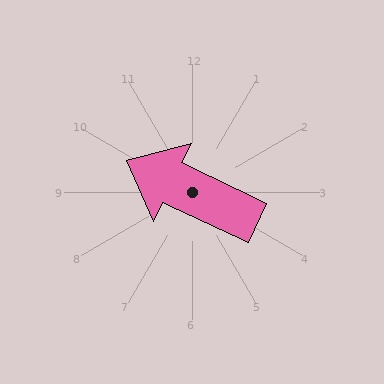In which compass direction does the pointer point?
Northwest.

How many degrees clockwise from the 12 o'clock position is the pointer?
Approximately 296 degrees.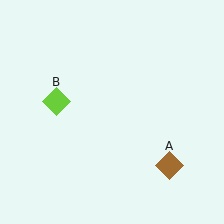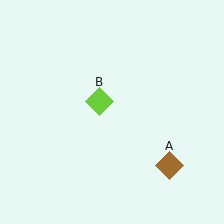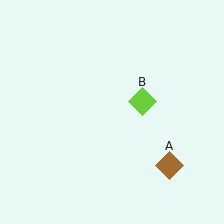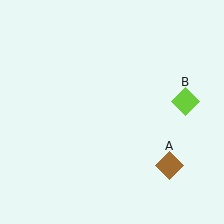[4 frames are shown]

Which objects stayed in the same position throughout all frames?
Brown diamond (object A) remained stationary.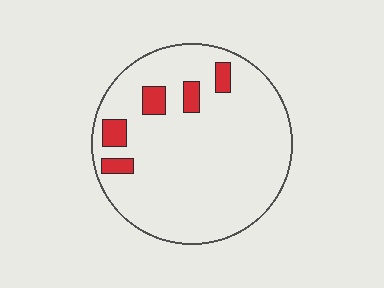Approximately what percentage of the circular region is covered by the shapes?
Approximately 10%.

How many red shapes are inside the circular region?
5.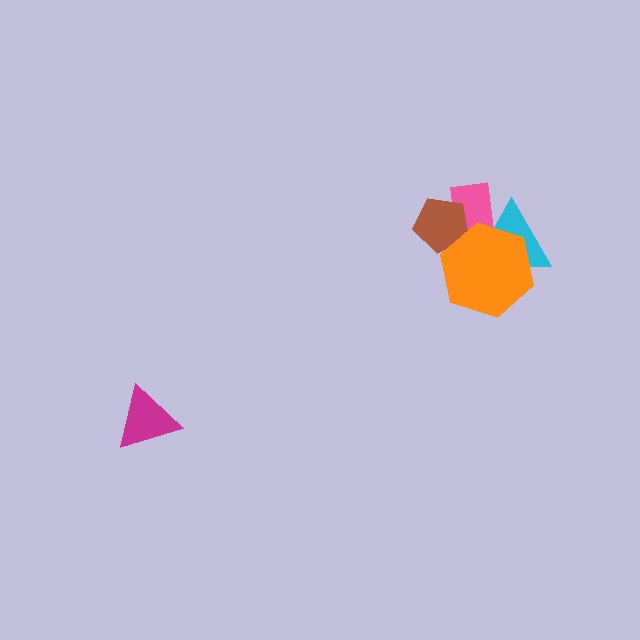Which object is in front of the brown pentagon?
The orange hexagon is in front of the brown pentagon.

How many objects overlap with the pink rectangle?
3 objects overlap with the pink rectangle.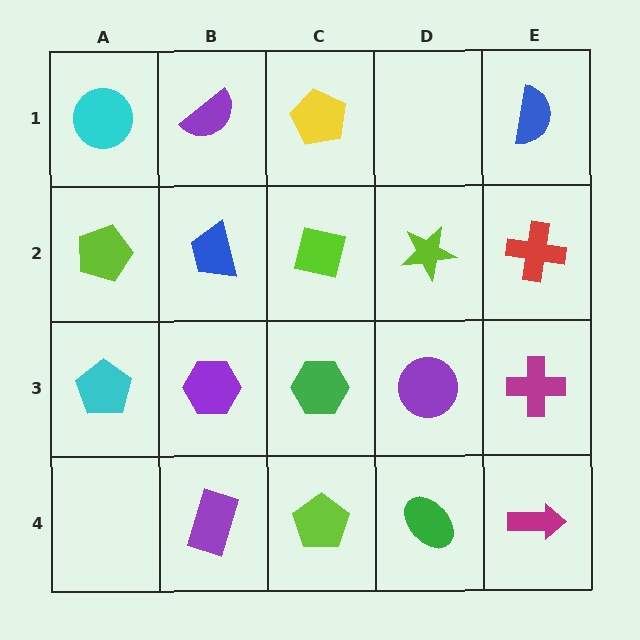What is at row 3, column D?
A purple circle.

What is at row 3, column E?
A magenta cross.